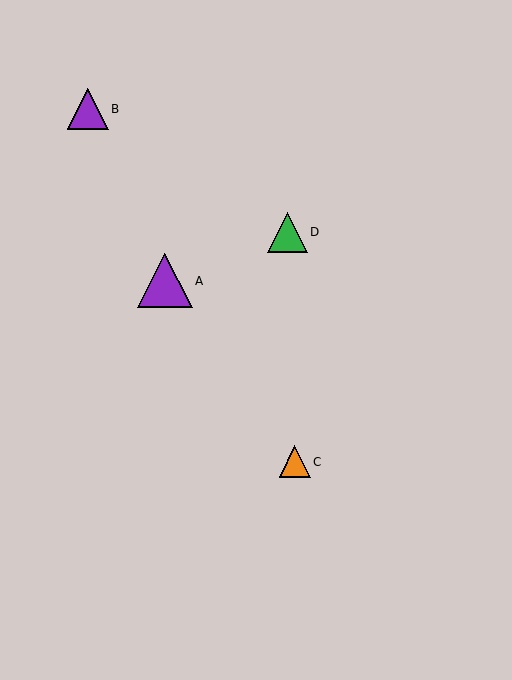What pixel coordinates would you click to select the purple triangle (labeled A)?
Click at (165, 281) to select the purple triangle A.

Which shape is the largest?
The purple triangle (labeled A) is the largest.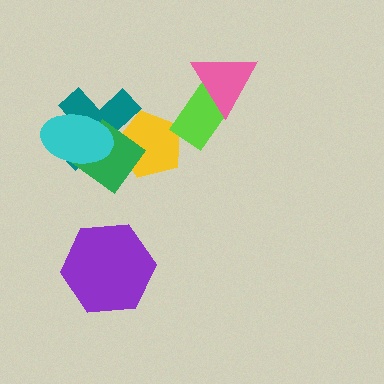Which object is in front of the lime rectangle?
The pink triangle is in front of the lime rectangle.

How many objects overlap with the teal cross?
3 objects overlap with the teal cross.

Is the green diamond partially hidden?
Yes, it is partially covered by another shape.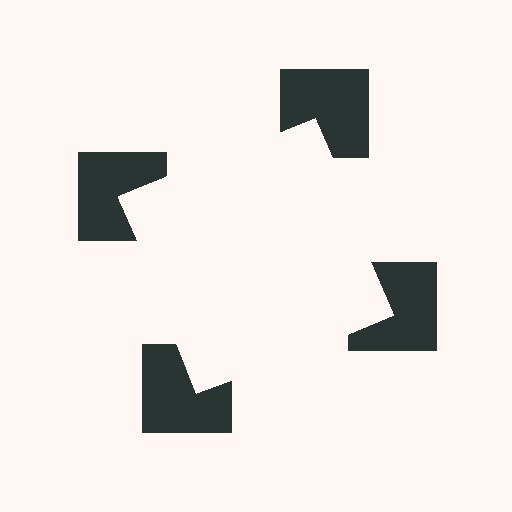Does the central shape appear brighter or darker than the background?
It typically appears slightly brighter than the background, even though no actual brightness change is drawn.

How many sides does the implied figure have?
4 sides.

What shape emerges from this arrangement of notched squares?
An illusory square — its edges are inferred from the aligned wedge cuts in the notched squares, not physically drawn.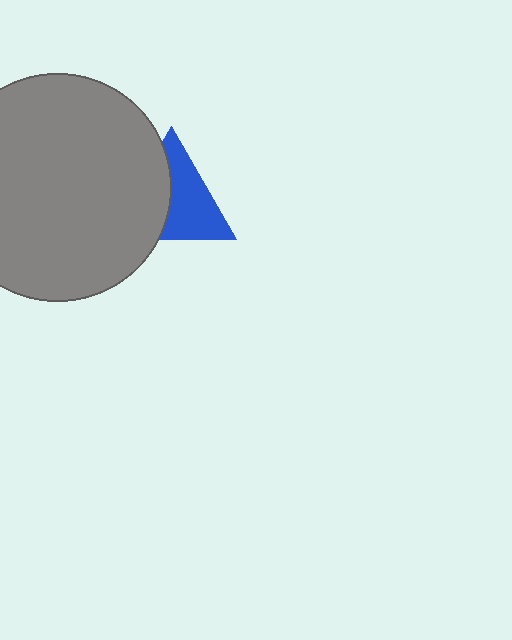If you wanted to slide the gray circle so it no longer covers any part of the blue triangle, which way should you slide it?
Slide it left — that is the most direct way to separate the two shapes.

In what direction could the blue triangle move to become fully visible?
The blue triangle could move right. That would shift it out from behind the gray circle entirely.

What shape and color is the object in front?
The object in front is a gray circle.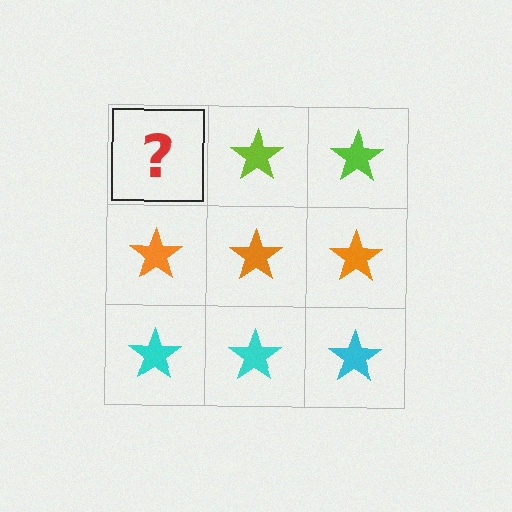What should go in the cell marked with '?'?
The missing cell should contain a lime star.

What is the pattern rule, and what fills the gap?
The rule is that each row has a consistent color. The gap should be filled with a lime star.